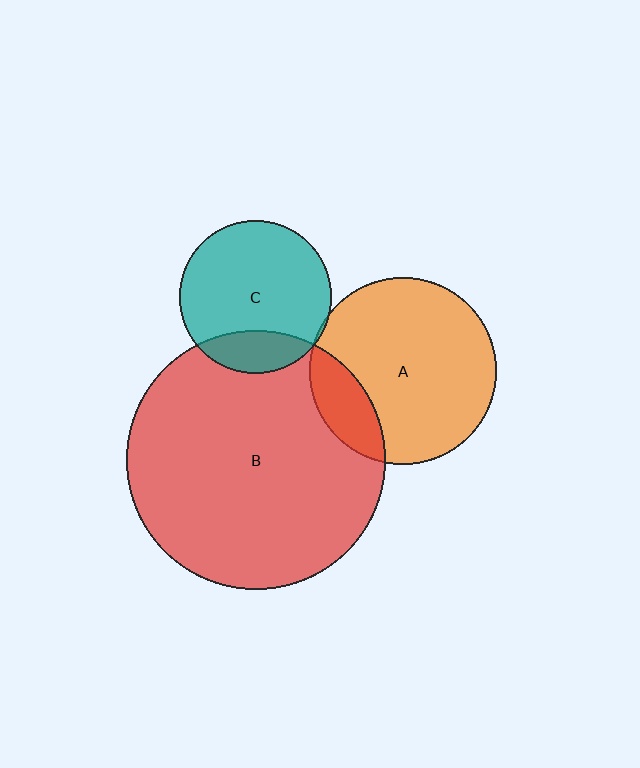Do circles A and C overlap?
Yes.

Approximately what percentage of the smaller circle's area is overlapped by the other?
Approximately 5%.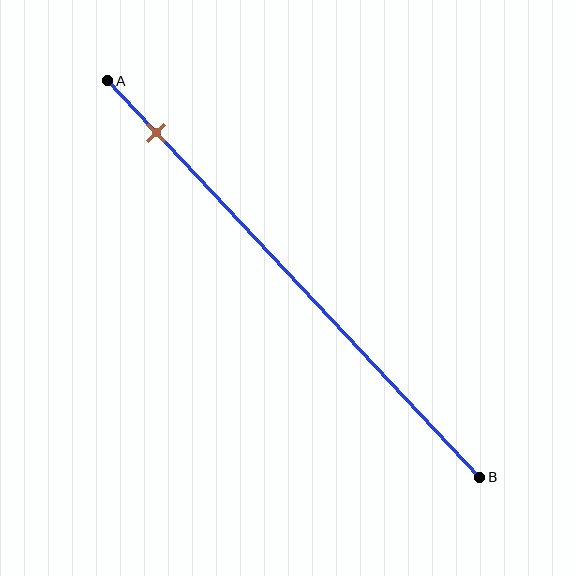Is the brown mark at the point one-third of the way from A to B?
No, the mark is at about 15% from A, not at the 33% one-third point.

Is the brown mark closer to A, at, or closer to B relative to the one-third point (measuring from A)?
The brown mark is closer to point A than the one-third point of segment AB.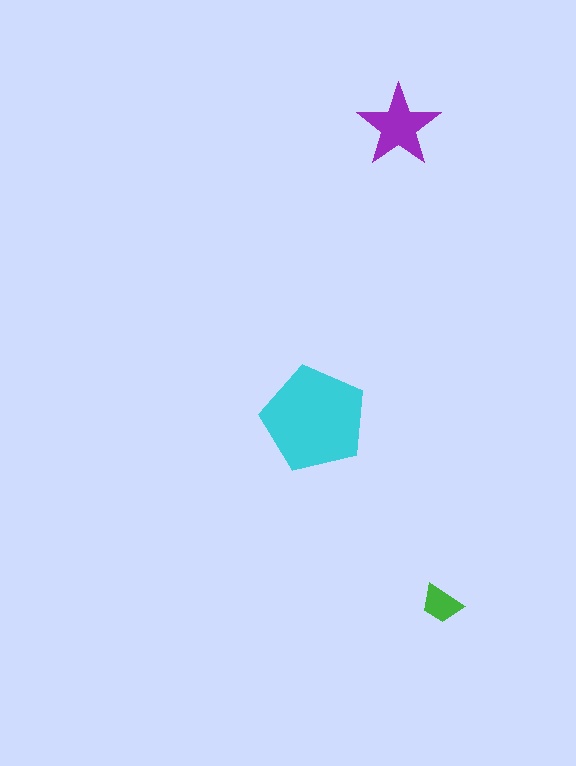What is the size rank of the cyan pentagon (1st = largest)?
1st.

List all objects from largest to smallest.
The cyan pentagon, the purple star, the green trapezoid.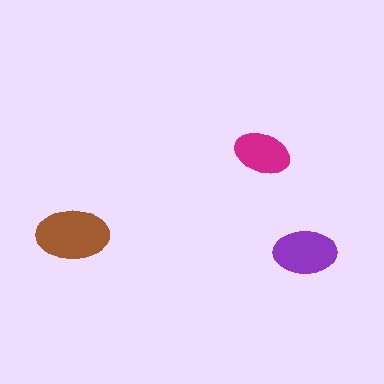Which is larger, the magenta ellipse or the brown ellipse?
The brown one.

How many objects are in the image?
There are 3 objects in the image.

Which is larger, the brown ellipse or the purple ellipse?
The brown one.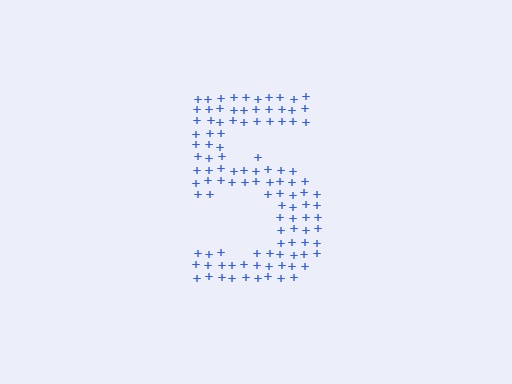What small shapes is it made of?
It is made of small plus signs.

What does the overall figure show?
The overall figure shows the digit 5.